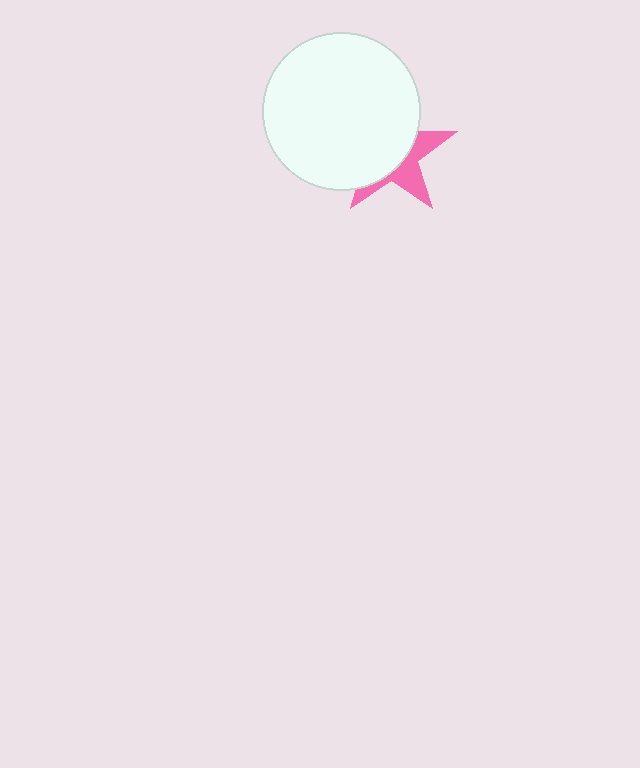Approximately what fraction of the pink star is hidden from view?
Roughly 63% of the pink star is hidden behind the white circle.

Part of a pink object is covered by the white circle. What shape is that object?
It is a star.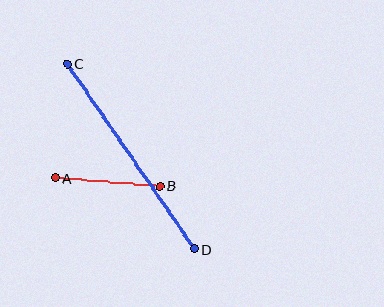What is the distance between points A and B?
The distance is approximately 105 pixels.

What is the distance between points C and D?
The distance is approximately 225 pixels.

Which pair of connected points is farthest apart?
Points C and D are farthest apart.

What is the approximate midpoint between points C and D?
The midpoint is at approximately (131, 156) pixels.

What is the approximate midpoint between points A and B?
The midpoint is at approximately (108, 182) pixels.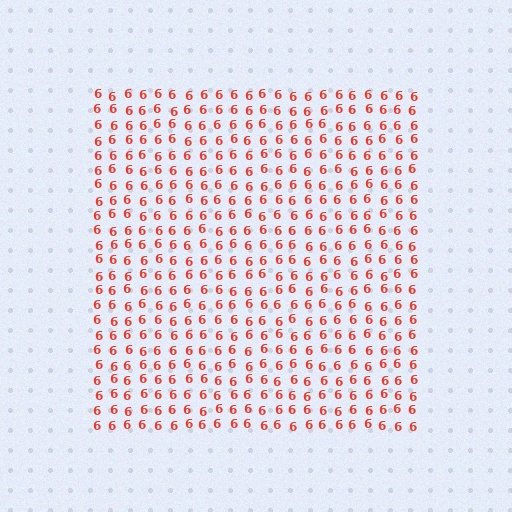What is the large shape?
The large shape is a square.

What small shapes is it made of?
It is made of small digit 6's.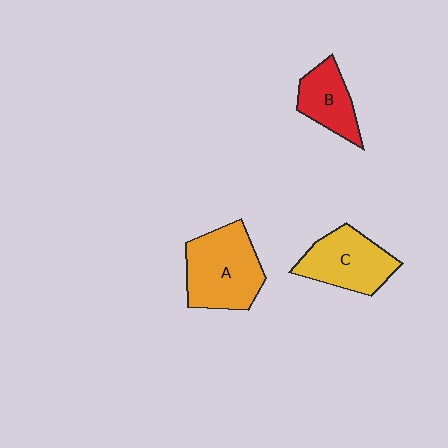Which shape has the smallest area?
Shape B (red).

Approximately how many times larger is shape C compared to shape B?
Approximately 1.4 times.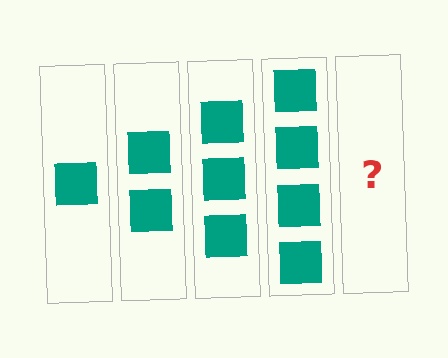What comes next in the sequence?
The next element should be 5 squares.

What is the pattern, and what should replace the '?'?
The pattern is that each step adds one more square. The '?' should be 5 squares.